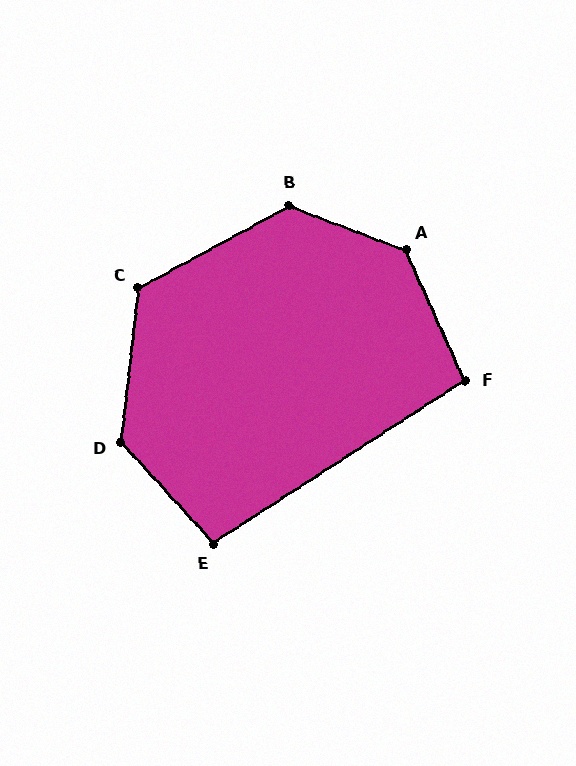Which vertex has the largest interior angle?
A, at approximately 136 degrees.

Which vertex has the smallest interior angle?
F, at approximately 98 degrees.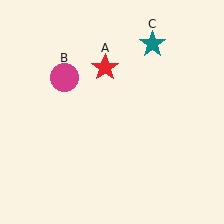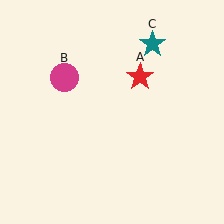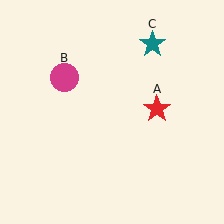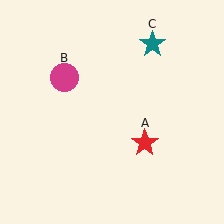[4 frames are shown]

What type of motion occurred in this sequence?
The red star (object A) rotated clockwise around the center of the scene.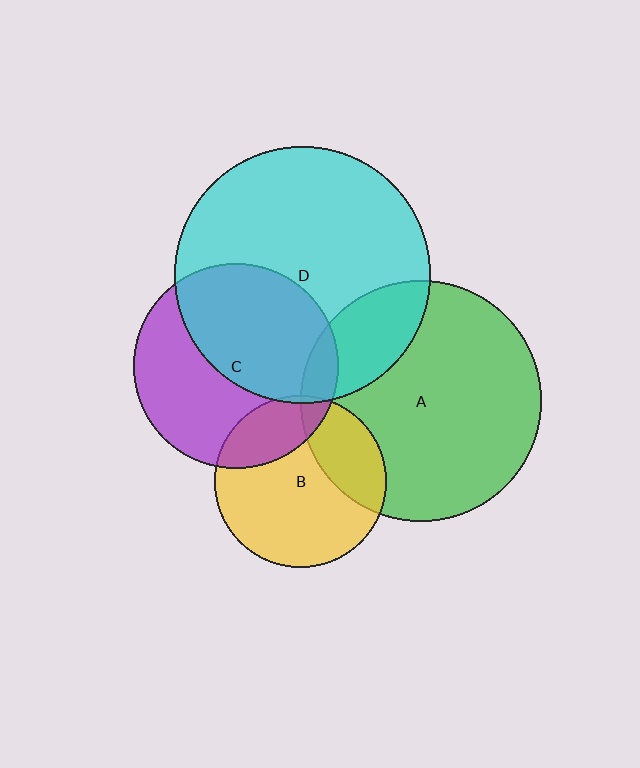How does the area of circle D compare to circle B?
Approximately 2.2 times.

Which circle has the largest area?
Circle D (cyan).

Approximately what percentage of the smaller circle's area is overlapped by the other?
Approximately 20%.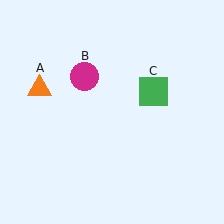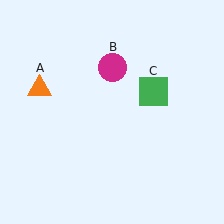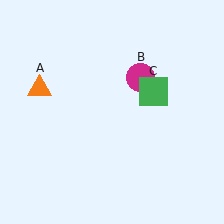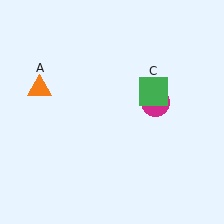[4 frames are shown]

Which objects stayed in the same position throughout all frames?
Orange triangle (object A) and green square (object C) remained stationary.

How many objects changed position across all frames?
1 object changed position: magenta circle (object B).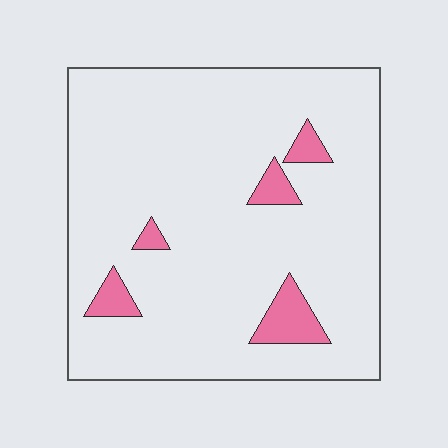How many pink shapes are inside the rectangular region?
5.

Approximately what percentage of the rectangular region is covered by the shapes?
Approximately 10%.